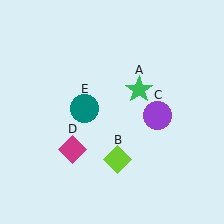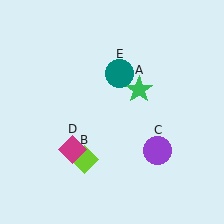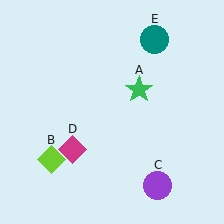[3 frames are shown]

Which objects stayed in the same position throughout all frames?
Green star (object A) and magenta diamond (object D) remained stationary.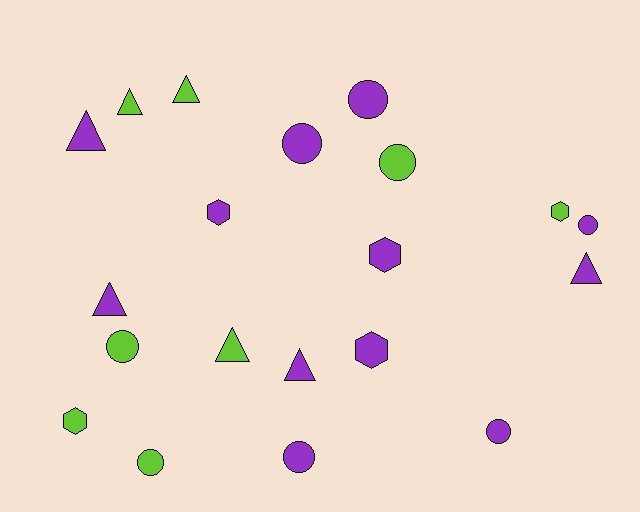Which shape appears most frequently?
Circle, with 8 objects.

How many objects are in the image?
There are 20 objects.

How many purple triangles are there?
There are 4 purple triangles.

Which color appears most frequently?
Purple, with 12 objects.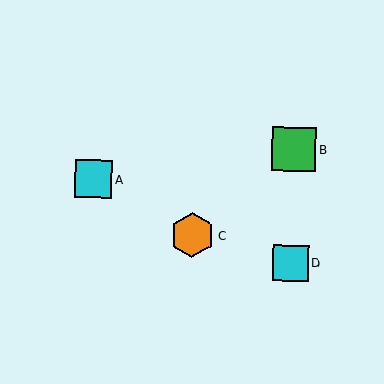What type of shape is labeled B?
Shape B is a green square.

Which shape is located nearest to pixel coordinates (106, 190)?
The cyan square (labeled A) at (93, 179) is nearest to that location.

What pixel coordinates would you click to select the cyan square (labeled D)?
Click at (291, 263) to select the cyan square D.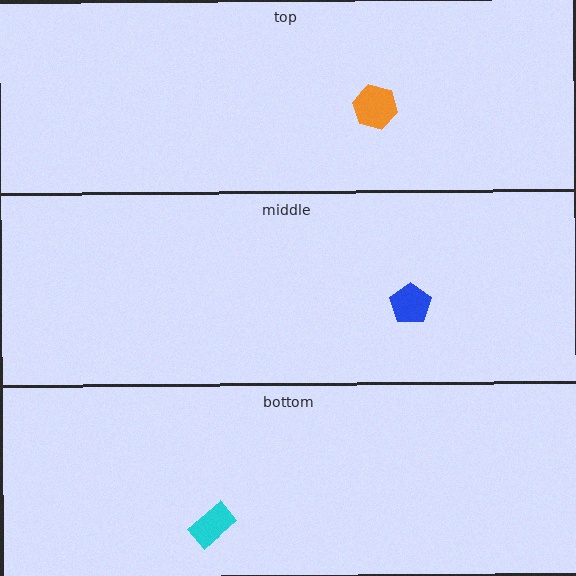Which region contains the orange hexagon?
The top region.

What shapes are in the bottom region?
The cyan rectangle.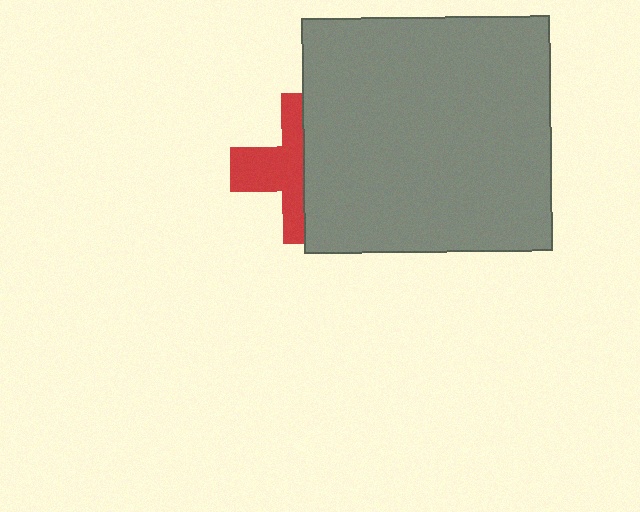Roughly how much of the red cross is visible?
About half of it is visible (roughly 46%).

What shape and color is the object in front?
The object in front is a gray rectangle.